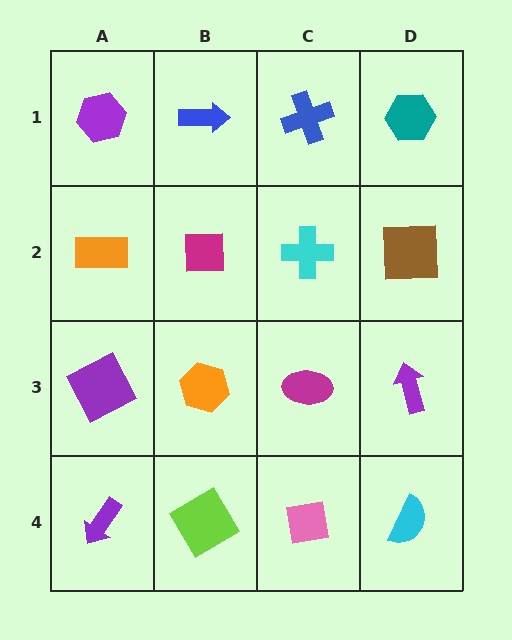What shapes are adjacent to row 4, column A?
A purple square (row 3, column A), a lime square (row 4, column B).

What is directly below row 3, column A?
A purple arrow.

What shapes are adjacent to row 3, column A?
An orange rectangle (row 2, column A), a purple arrow (row 4, column A), an orange hexagon (row 3, column B).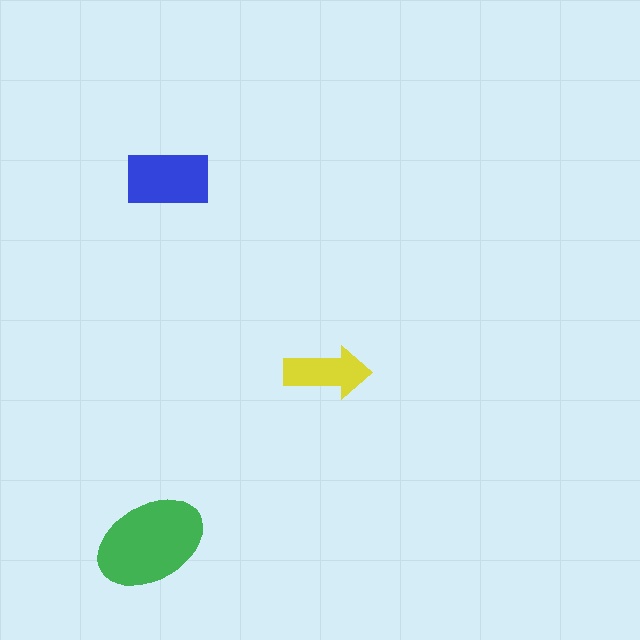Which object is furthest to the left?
The green ellipse is leftmost.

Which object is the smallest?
The yellow arrow.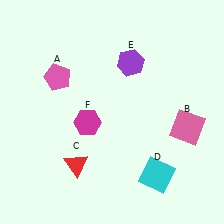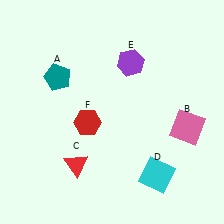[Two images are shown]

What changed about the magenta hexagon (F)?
In Image 1, F is magenta. In Image 2, it changed to red.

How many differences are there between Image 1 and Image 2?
There are 2 differences between the two images.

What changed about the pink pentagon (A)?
In Image 1, A is pink. In Image 2, it changed to teal.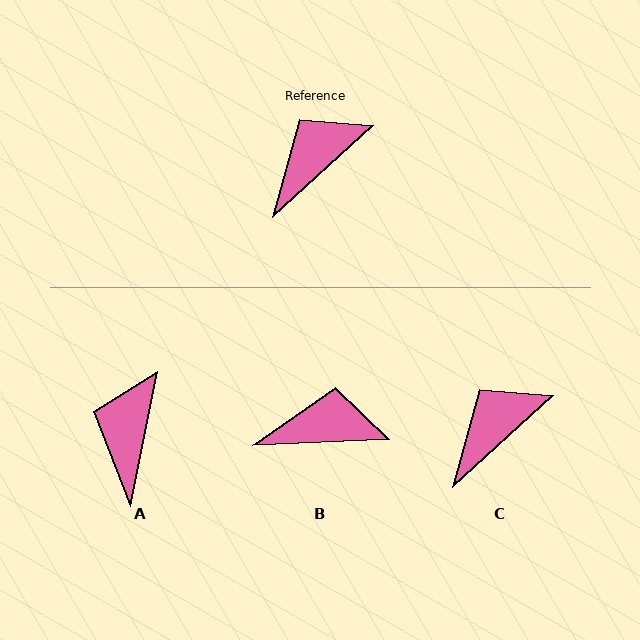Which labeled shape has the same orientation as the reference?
C.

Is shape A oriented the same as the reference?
No, it is off by about 37 degrees.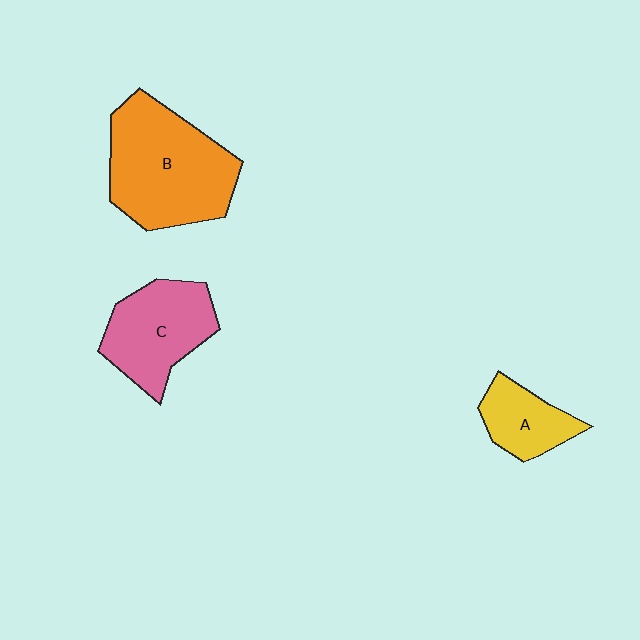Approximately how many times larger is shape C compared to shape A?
Approximately 1.7 times.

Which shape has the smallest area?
Shape A (yellow).